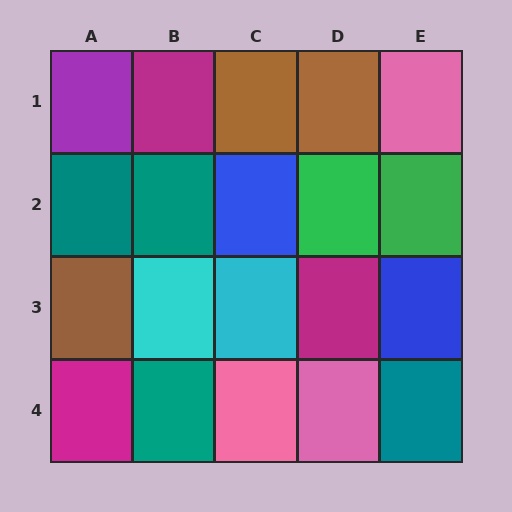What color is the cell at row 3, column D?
Magenta.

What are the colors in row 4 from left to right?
Magenta, teal, pink, pink, teal.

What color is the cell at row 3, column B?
Cyan.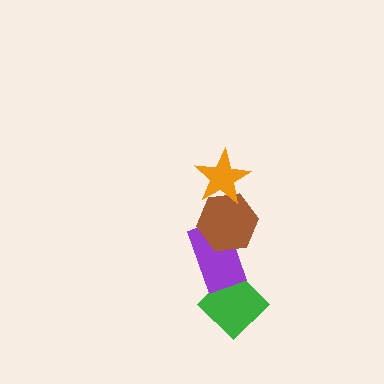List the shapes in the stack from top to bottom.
From top to bottom: the orange star, the brown hexagon, the purple rectangle, the green diamond.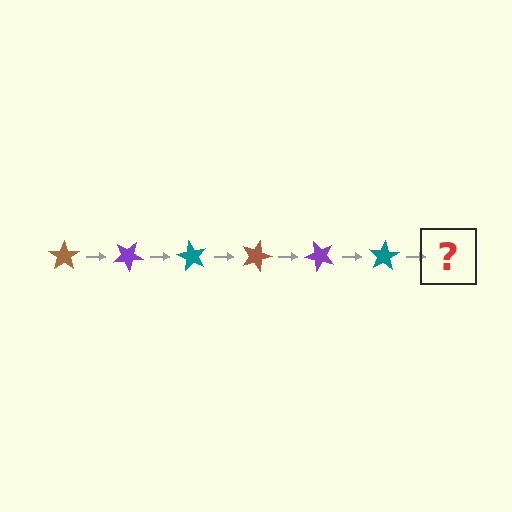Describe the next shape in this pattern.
It should be a brown star, rotated 180 degrees from the start.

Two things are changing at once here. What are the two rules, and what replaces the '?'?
The two rules are that it rotates 30 degrees each step and the color cycles through brown, purple, and teal. The '?' should be a brown star, rotated 180 degrees from the start.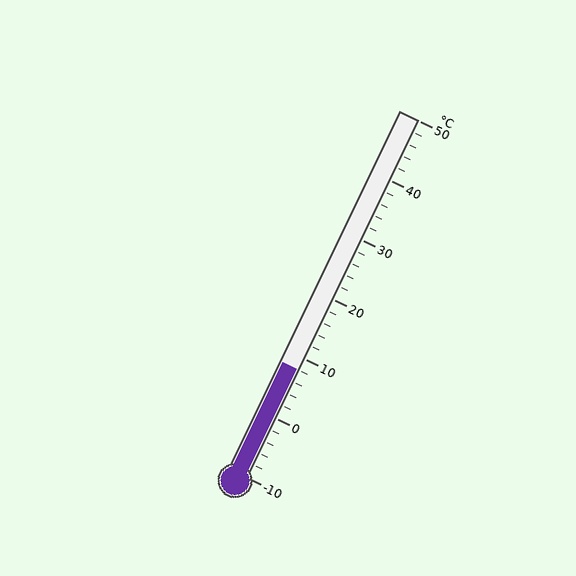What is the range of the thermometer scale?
The thermometer scale ranges from -10°C to 50°C.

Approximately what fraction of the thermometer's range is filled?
The thermometer is filled to approximately 30% of its range.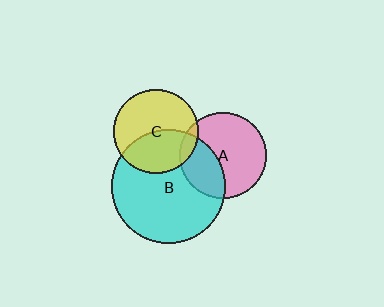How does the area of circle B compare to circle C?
Approximately 1.8 times.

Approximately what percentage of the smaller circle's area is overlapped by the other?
Approximately 10%.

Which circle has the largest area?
Circle B (cyan).